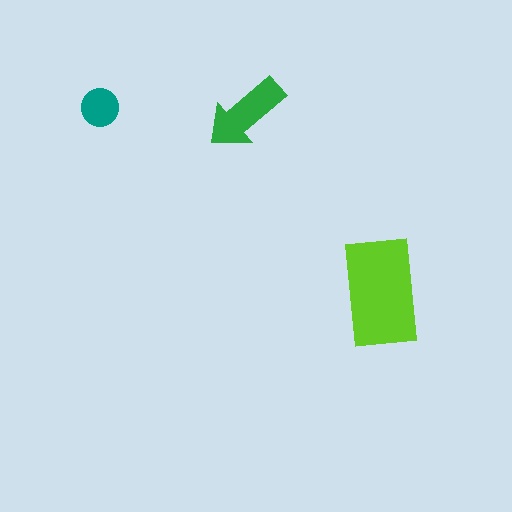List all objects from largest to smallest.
The lime rectangle, the green arrow, the teal circle.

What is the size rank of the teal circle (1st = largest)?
3rd.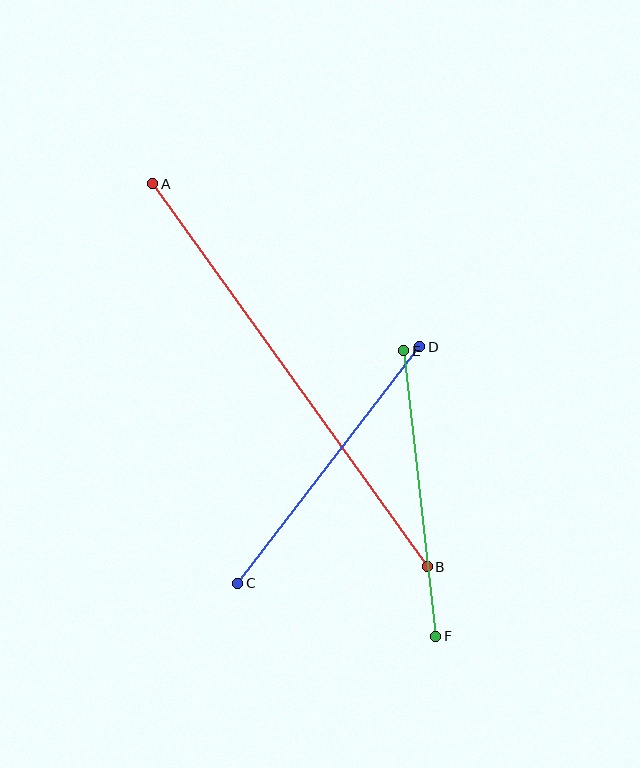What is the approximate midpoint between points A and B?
The midpoint is at approximately (290, 375) pixels.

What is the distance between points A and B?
The distance is approximately 471 pixels.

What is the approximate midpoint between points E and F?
The midpoint is at approximately (420, 493) pixels.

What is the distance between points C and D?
The distance is approximately 298 pixels.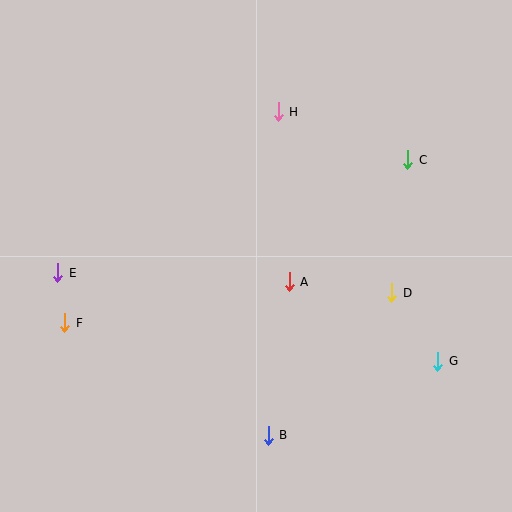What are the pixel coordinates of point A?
Point A is at (289, 282).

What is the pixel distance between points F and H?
The distance between F and H is 300 pixels.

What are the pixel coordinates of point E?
Point E is at (58, 273).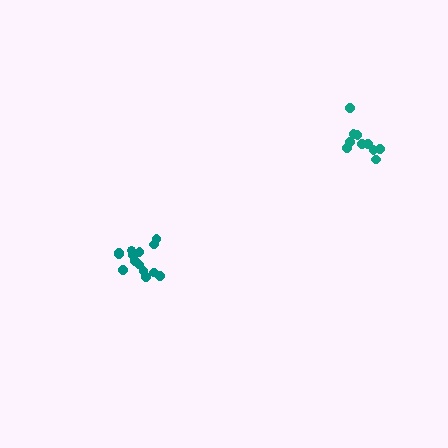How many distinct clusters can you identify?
There are 2 distinct clusters.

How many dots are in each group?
Group 1: 14 dots, Group 2: 10 dots (24 total).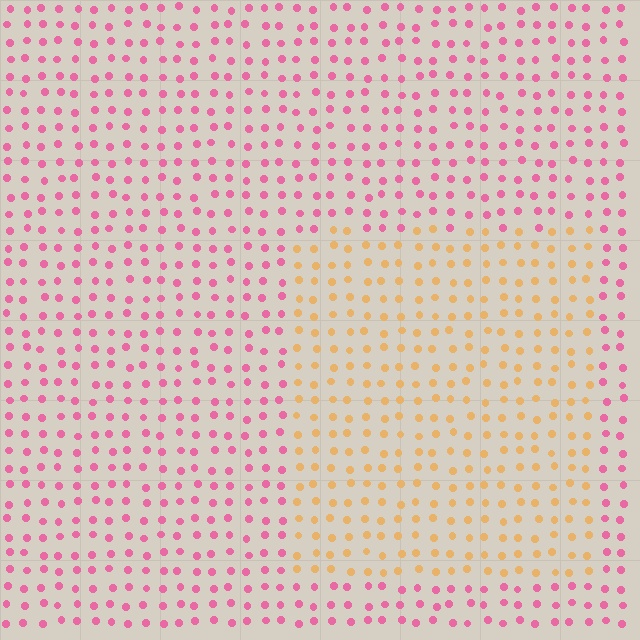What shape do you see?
I see a rectangle.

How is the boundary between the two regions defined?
The boundary is defined purely by a slight shift in hue (about 63 degrees). Spacing, size, and orientation are identical on both sides.